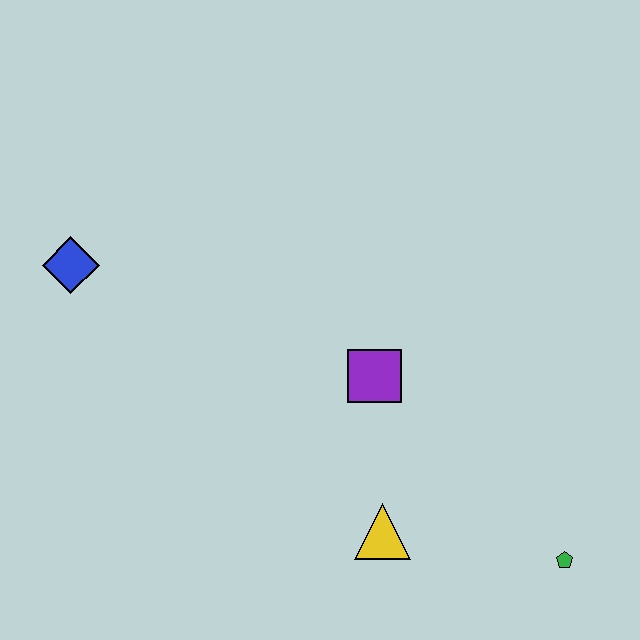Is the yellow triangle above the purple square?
No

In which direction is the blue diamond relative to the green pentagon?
The blue diamond is to the left of the green pentagon.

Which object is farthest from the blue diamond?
The green pentagon is farthest from the blue diamond.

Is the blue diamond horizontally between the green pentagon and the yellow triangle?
No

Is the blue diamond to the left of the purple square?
Yes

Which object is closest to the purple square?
The yellow triangle is closest to the purple square.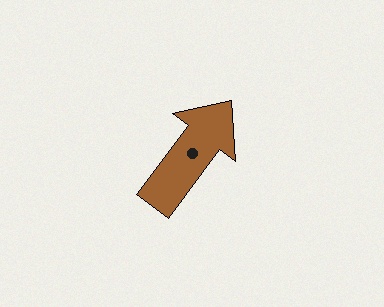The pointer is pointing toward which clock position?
Roughly 1 o'clock.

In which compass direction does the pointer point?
Northeast.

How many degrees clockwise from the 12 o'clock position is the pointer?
Approximately 37 degrees.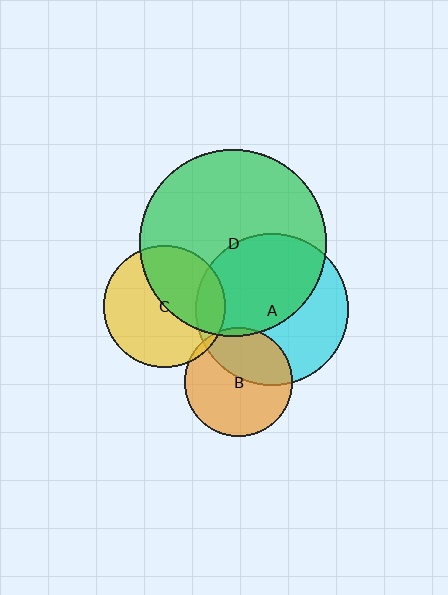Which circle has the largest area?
Circle D (green).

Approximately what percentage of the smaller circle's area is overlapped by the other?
Approximately 45%.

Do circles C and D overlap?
Yes.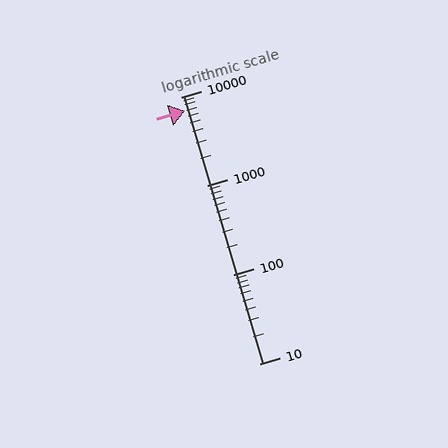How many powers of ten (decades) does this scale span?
The scale spans 3 decades, from 10 to 10000.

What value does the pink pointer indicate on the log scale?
The pointer indicates approximately 6900.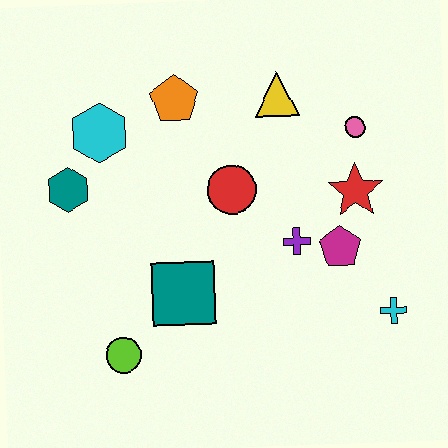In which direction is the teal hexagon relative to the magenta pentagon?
The teal hexagon is to the left of the magenta pentagon.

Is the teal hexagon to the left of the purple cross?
Yes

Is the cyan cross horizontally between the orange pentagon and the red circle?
No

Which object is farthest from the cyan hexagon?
The cyan cross is farthest from the cyan hexagon.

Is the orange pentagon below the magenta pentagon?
No